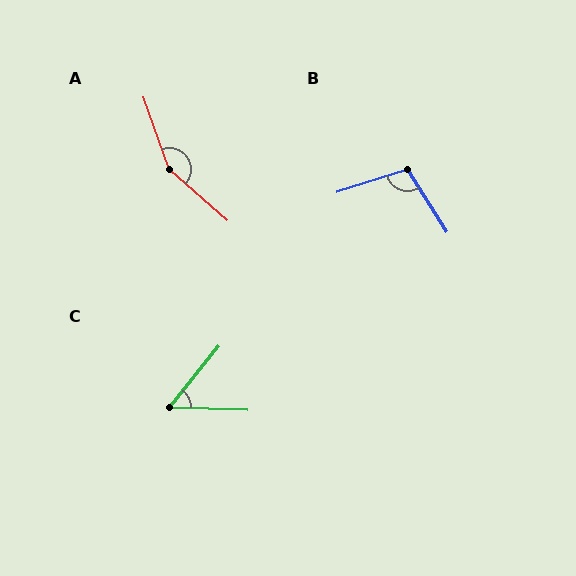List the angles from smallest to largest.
C (53°), B (105°), A (151°).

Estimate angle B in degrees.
Approximately 105 degrees.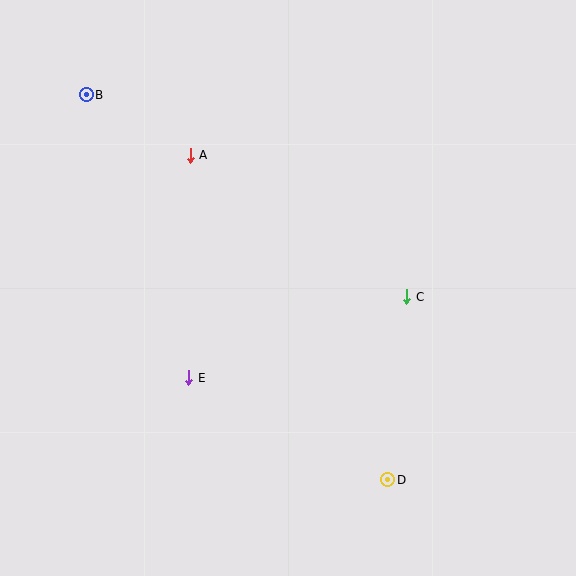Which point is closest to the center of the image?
Point C at (407, 297) is closest to the center.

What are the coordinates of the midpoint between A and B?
The midpoint between A and B is at (138, 125).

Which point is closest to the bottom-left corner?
Point E is closest to the bottom-left corner.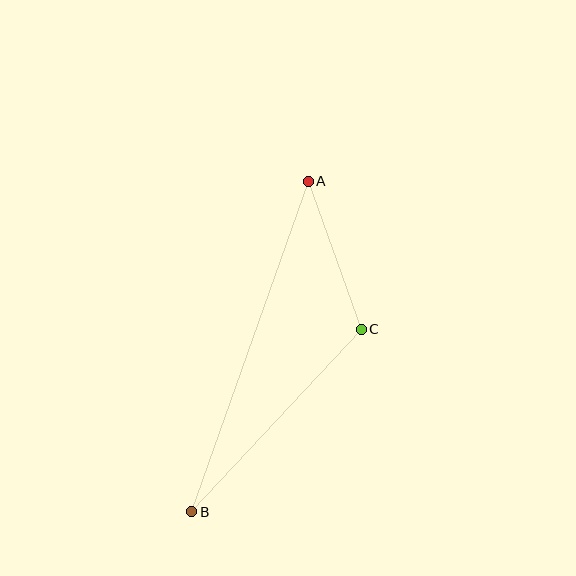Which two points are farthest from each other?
Points A and B are farthest from each other.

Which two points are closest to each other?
Points A and C are closest to each other.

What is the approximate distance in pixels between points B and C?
The distance between B and C is approximately 249 pixels.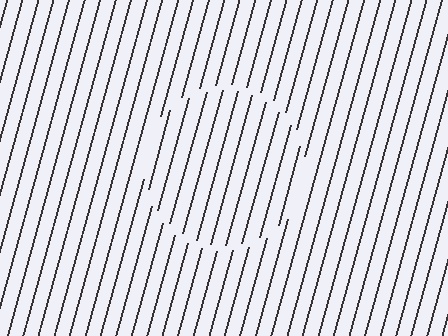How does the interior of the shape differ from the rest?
The interior of the shape contains the same grating, shifted by half a period — the contour is defined by the phase discontinuity where line-ends from the inner and outer gratings abut.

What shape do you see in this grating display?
An illusory circle. The interior of the shape contains the same grating, shifted by half a period — the contour is defined by the phase discontinuity where line-ends from the inner and outer gratings abut.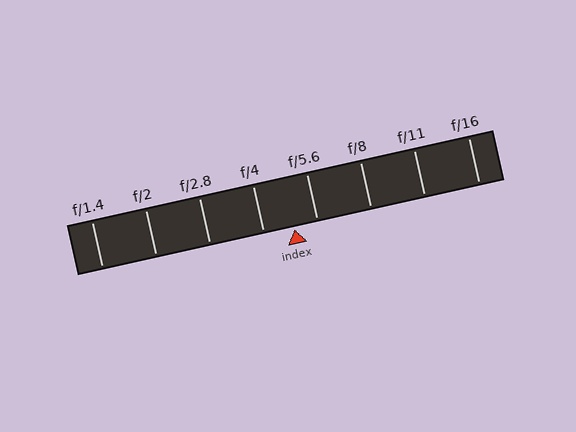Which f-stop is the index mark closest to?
The index mark is closest to f/5.6.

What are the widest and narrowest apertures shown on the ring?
The widest aperture shown is f/1.4 and the narrowest is f/16.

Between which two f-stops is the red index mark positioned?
The index mark is between f/4 and f/5.6.